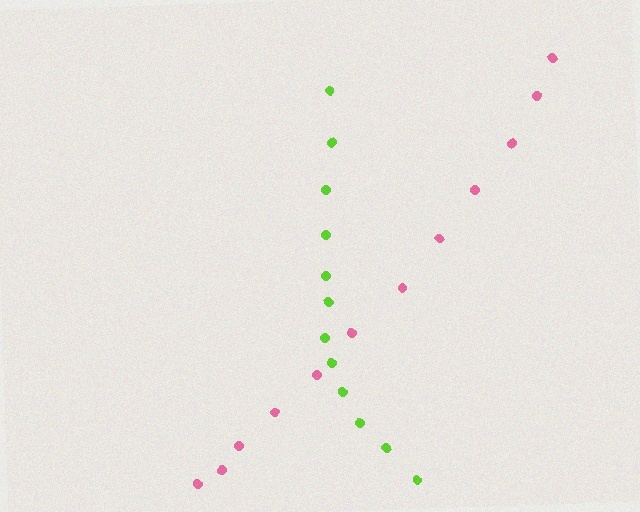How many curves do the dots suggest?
There are 2 distinct paths.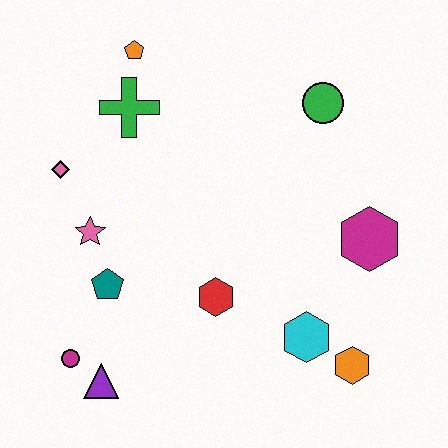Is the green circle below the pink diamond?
No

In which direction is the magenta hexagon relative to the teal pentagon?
The magenta hexagon is to the right of the teal pentagon.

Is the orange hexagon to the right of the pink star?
Yes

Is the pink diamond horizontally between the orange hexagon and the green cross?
No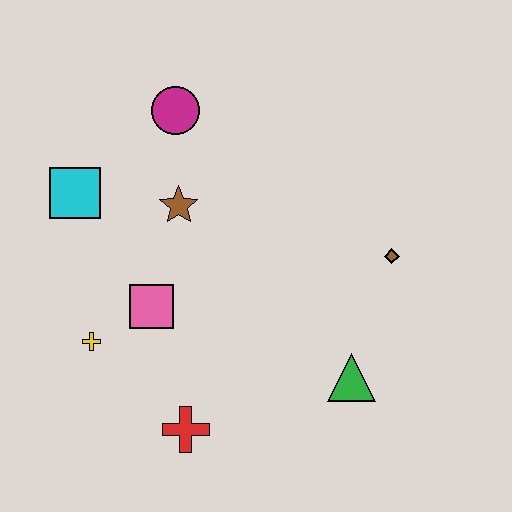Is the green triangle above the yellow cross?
No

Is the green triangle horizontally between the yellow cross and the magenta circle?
No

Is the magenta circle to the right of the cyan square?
Yes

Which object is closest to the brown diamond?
The green triangle is closest to the brown diamond.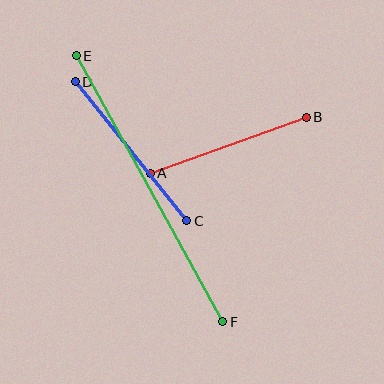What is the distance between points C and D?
The distance is approximately 178 pixels.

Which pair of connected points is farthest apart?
Points E and F are farthest apart.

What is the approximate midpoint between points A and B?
The midpoint is at approximately (228, 145) pixels.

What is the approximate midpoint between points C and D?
The midpoint is at approximately (131, 151) pixels.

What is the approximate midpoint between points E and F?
The midpoint is at approximately (150, 189) pixels.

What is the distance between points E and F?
The distance is approximately 304 pixels.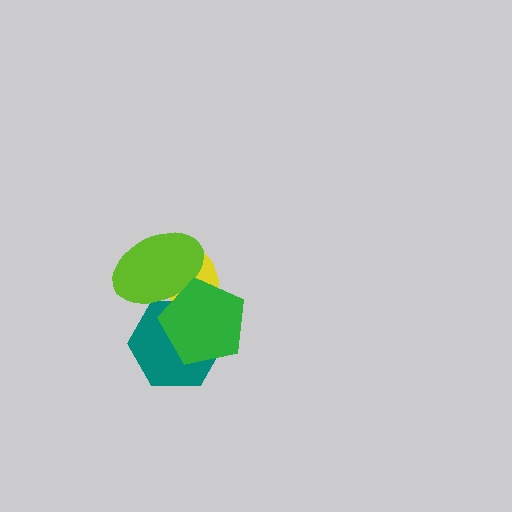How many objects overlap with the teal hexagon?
3 objects overlap with the teal hexagon.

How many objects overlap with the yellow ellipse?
3 objects overlap with the yellow ellipse.